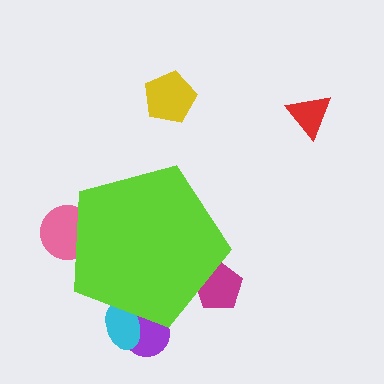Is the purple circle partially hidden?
Yes, the purple circle is partially hidden behind the lime pentagon.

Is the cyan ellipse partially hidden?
Yes, the cyan ellipse is partially hidden behind the lime pentagon.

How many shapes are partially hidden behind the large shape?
4 shapes are partially hidden.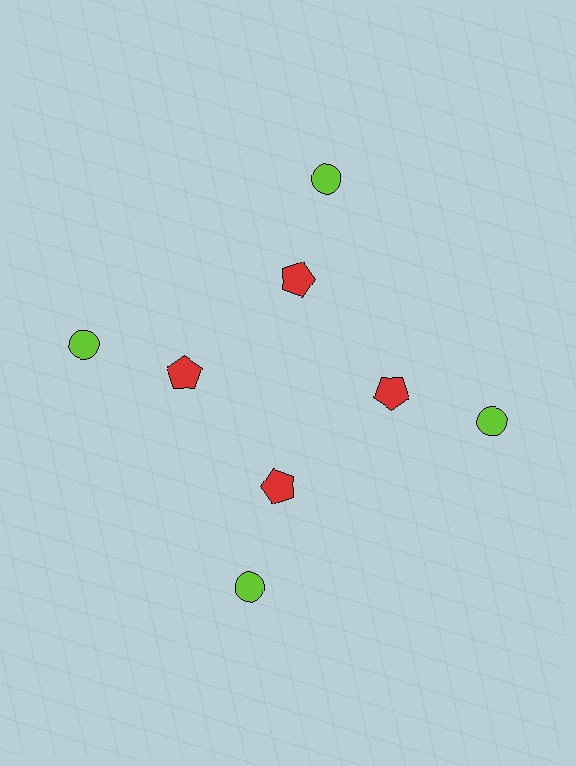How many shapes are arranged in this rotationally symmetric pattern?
There are 8 shapes, arranged in 4 groups of 2.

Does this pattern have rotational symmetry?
Yes, this pattern has 4-fold rotational symmetry. It looks the same after rotating 90 degrees around the center.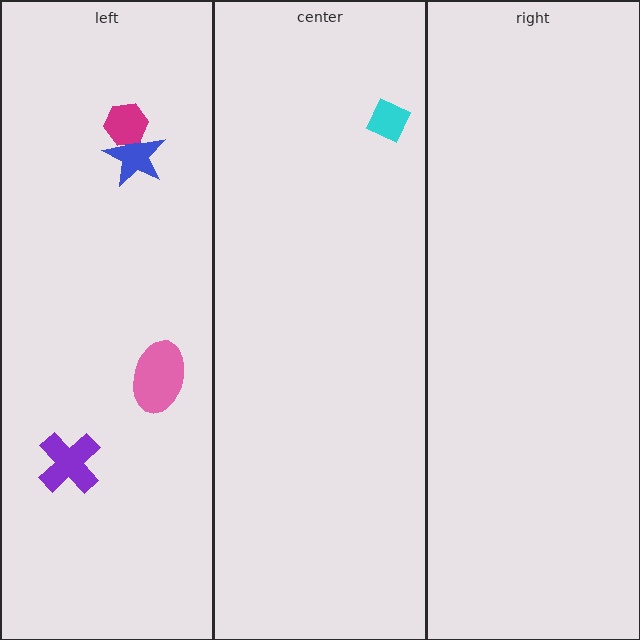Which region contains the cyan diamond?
The center region.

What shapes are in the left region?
The purple cross, the blue star, the pink ellipse, the magenta hexagon.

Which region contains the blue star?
The left region.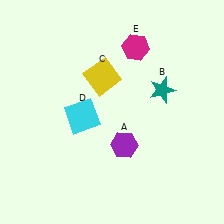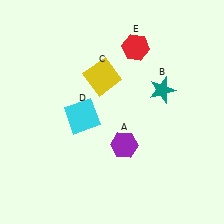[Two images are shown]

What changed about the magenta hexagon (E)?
In Image 1, E is magenta. In Image 2, it changed to red.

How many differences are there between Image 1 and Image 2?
There is 1 difference between the two images.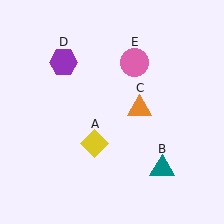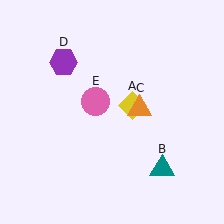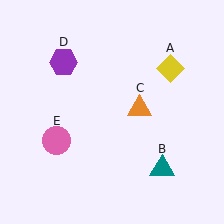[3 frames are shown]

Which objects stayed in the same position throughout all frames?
Teal triangle (object B) and orange triangle (object C) and purple hexagon (object D) remained stationary.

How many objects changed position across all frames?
2 objects changed position: yellow diamond (object A), pink circle (object E).